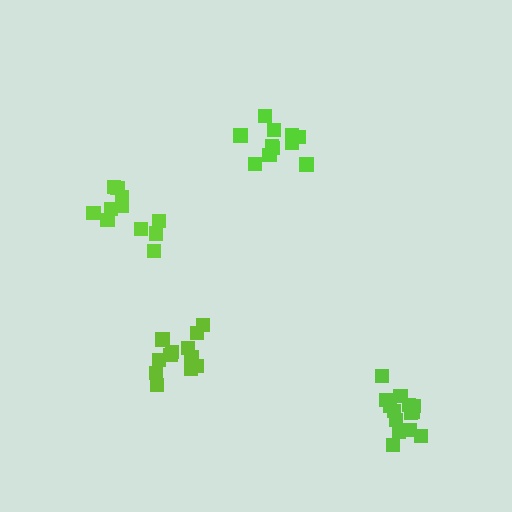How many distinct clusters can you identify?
There are 4 distinct clusters.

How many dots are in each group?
Group 1: 12 dots, Group 2: 11 dots, Group 3: 14 dots, Group 4: 11 dots (48 total).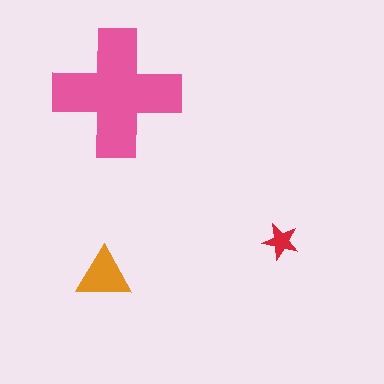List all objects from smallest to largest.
The red star, the orange triangle, the pink cross.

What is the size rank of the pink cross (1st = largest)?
1st.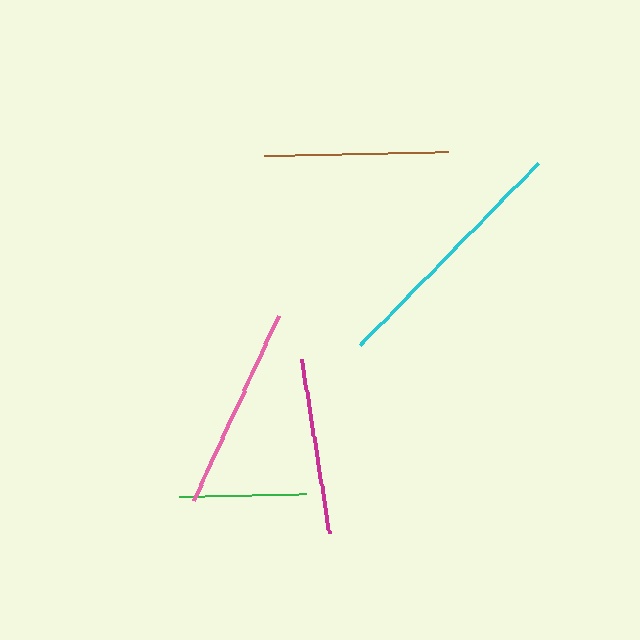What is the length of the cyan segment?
The cyan segment is approximately 254 pixels long.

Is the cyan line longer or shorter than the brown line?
The cyan line is longer than the brown line.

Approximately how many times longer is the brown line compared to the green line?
The brown line is approximately 1.4 times the length of the green line.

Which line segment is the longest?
The cyan line is the longest at approximately 254 pixels.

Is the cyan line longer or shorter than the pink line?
The cyan line is longer than the pink line.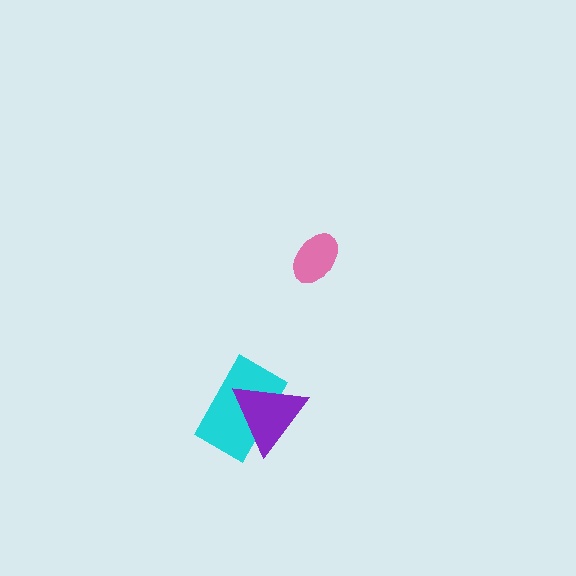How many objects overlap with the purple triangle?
1 object overlaps with the purple triangle.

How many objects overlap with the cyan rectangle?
1 object overlaps with the cyan rectangle.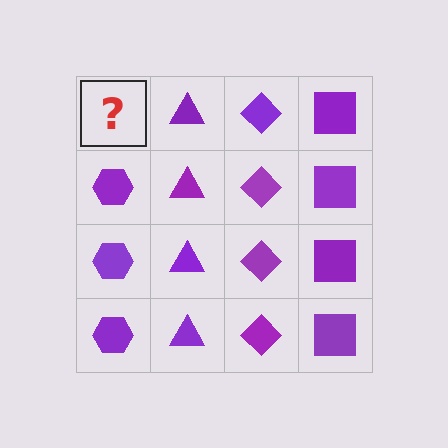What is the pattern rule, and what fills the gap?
The rule is that each column has a consistent shape. The gap should be filled with a purple hexagon.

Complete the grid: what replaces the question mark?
The question mark should be replaced with a purple hexagon.